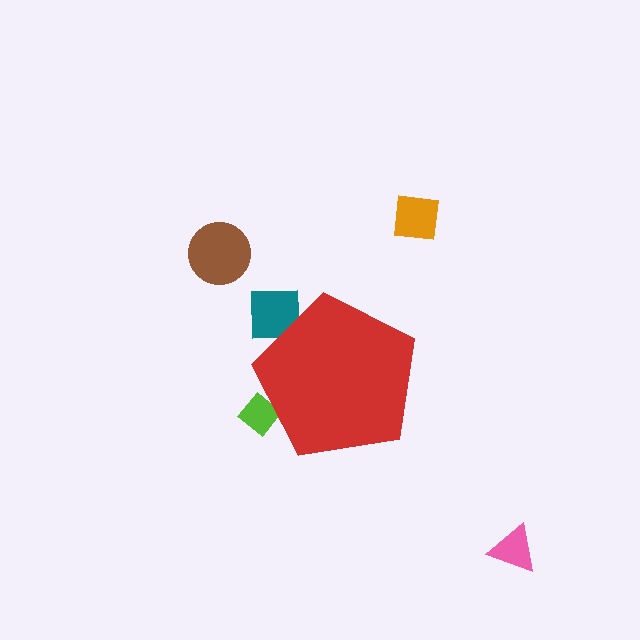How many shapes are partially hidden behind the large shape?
2 shapes are partially hidden.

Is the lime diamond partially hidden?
Yes, the lime diamond is partially hidden behind the red pentagon.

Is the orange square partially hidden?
No, the orange square is fully visible.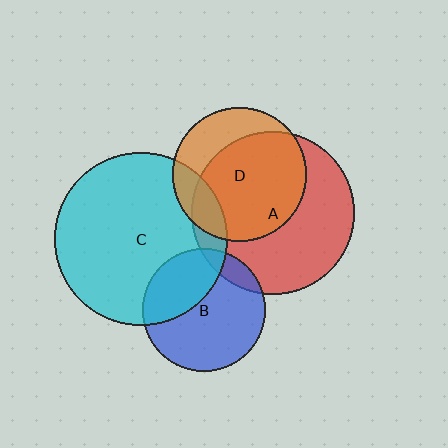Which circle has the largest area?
Circle C (cyan).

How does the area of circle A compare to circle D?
Approximately 1.5 times.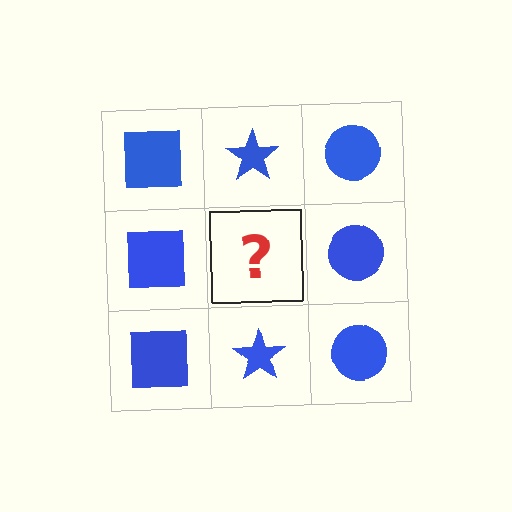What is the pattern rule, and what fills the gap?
The rule is that each column has a consistent shape. The gap should be filled with a blue star.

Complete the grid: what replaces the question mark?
The question mark should be replaced with a blue star.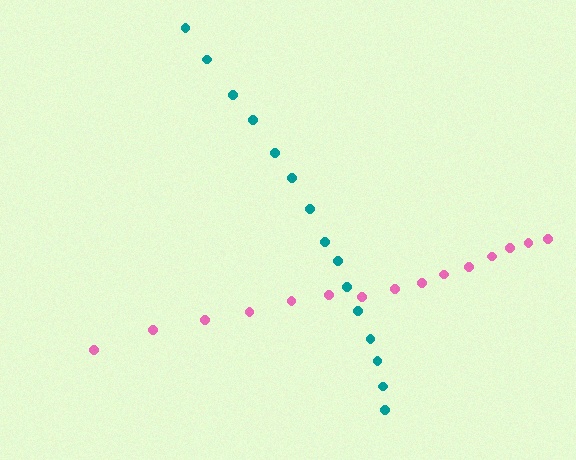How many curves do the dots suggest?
There are 2 distinct paths.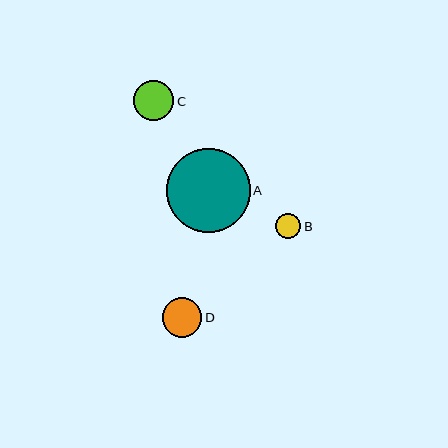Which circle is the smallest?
Circle B is the smallest with a size of approximately 25 pixels.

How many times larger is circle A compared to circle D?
Circle A is approximately 2.1 times the size of circle D.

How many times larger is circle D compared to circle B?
Circle D is approximately 1.6 times the size of circle B.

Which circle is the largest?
Circle A is the largest with a size of approximately 84 pixels.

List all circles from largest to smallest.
From largest to smallest: A, C, D, B.